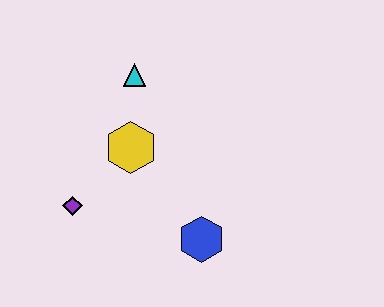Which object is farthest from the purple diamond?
The cyan triangle is farthest from the purple diamond.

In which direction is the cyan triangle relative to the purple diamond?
The cyan triangle is above the purple diamond.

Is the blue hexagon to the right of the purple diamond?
Yes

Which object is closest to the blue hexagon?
The yellow hexagon is closest to the blue hexagon.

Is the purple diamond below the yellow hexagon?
Yes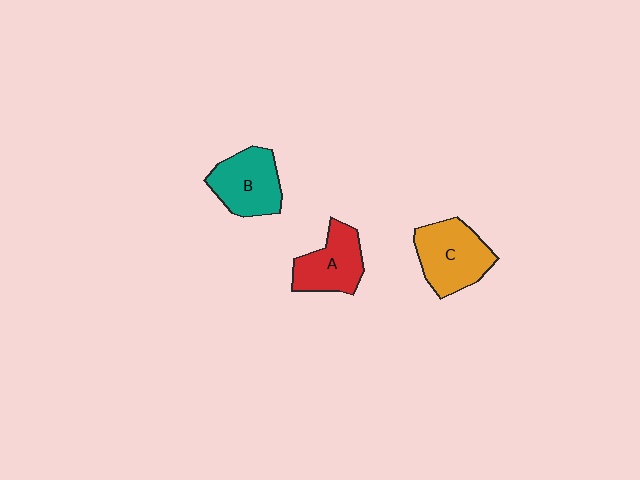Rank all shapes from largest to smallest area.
From largest to smallest: C (orange), B (teal), A (red).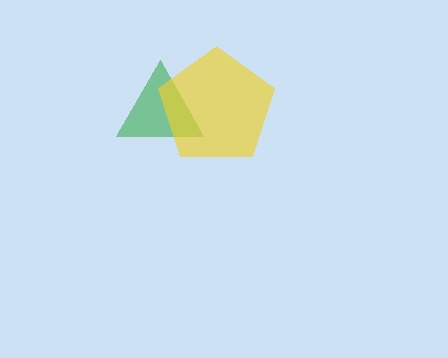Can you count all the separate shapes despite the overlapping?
Yes, there are 2 separate shapes.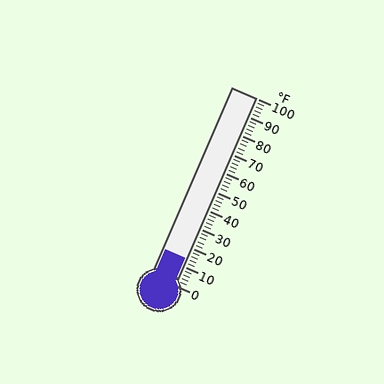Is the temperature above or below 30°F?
The temperature is below 30°F.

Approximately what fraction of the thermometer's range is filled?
The thermometer is filled to approximately 15% of its range.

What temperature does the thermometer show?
The thermometer shows approximately 14°F.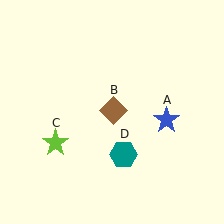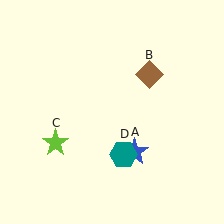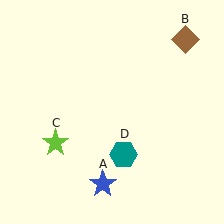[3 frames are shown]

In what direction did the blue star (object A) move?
The blue star (object A) moved down and to the left.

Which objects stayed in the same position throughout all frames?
Lime star (object C) and teal hexagon (object D) remained stationary.